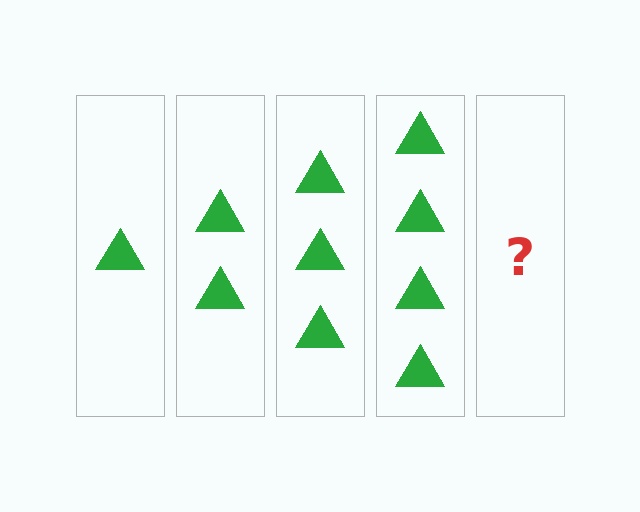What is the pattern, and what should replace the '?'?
The pattern is that each step adds one more triangle. The '?' should be 5 triangles.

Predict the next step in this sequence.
The next step is 5 triangles.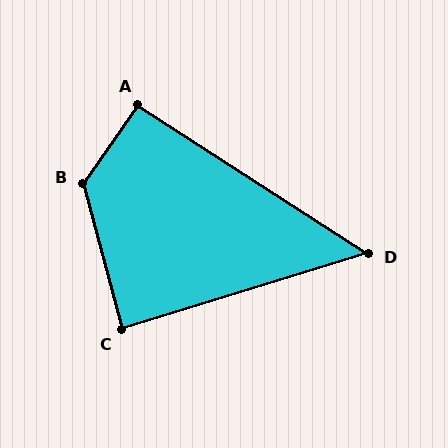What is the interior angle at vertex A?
Approximately 92 degrees (approximately right).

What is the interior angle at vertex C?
Approximately 88 degrees (approximately right).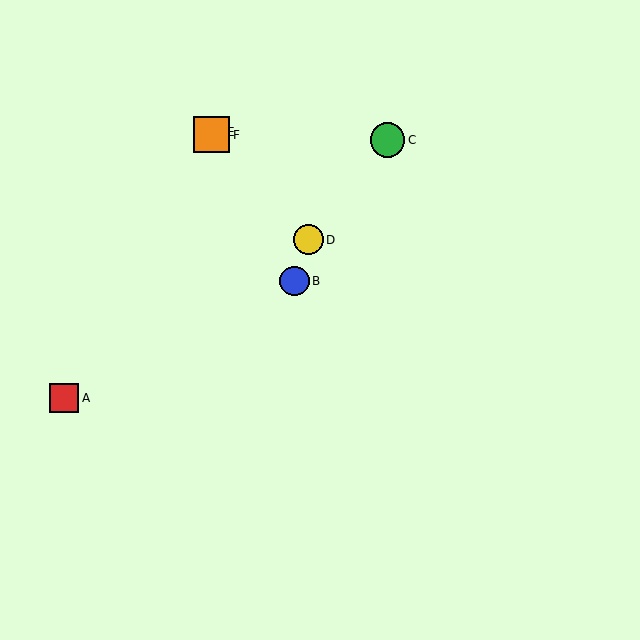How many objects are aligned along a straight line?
3 objects (D, E, F) are aligned along a straight line.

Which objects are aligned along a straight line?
Objects D, E, F are aligned along a straight line.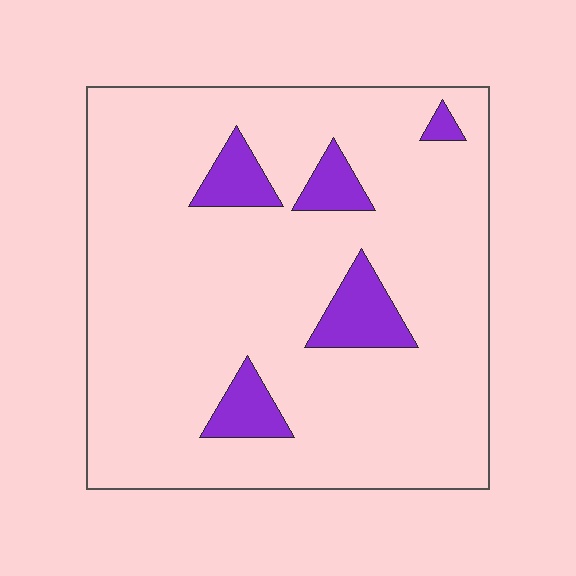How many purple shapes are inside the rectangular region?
5.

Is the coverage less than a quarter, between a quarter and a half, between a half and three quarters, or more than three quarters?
Less than a quarter.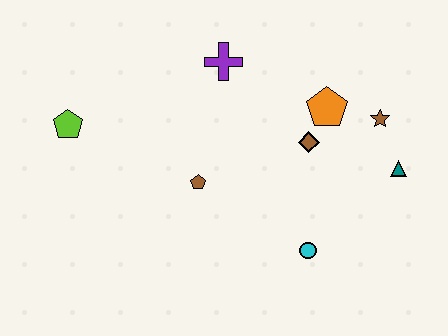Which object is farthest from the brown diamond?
The lime pentagon is farthest from the brown diamond.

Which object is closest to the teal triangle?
The brown star is closest to the teal triangle.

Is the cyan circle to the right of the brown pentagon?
Yes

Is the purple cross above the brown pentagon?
Yes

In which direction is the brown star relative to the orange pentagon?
The brown star is to the right of the orange pentagon.